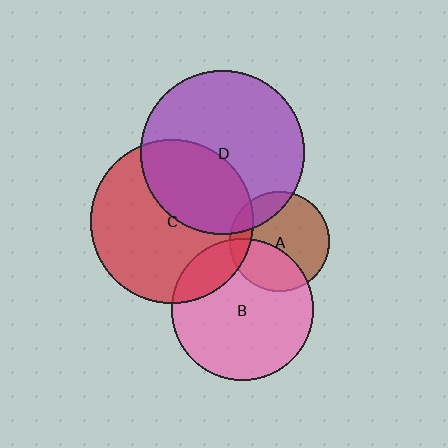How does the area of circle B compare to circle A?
Approximately 2.0 times.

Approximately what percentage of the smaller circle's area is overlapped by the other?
Approximately 15%.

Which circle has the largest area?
Circle D (purple).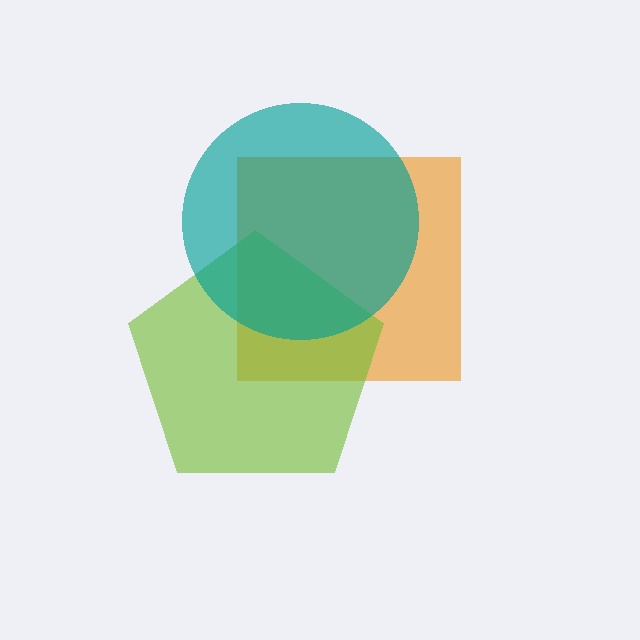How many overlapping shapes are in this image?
There are 3 overlapping shapes in the image.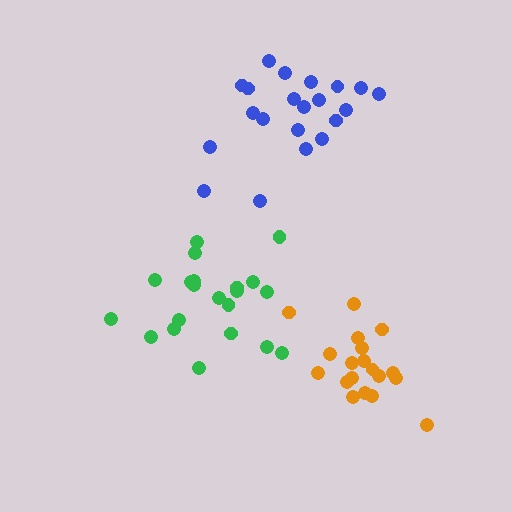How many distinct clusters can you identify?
There are 3 distinct clusters.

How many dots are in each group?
Group 1: 21 dots, Group 2: 21 dots, Group 3: 19 dots (61 total).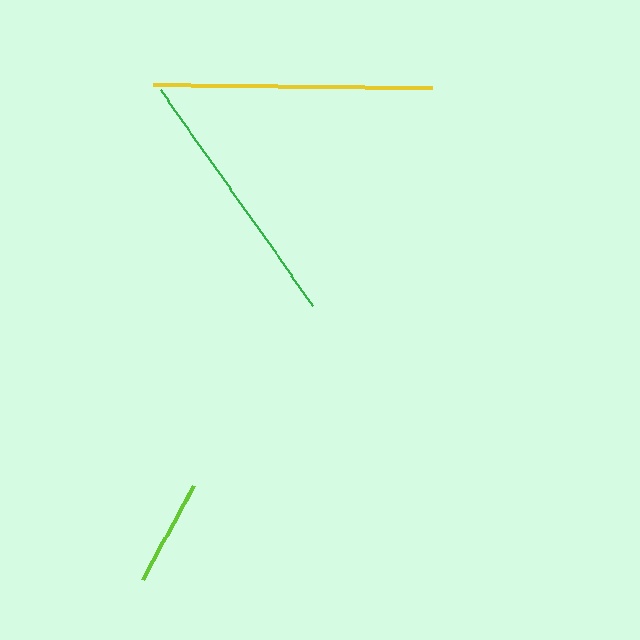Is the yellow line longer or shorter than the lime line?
The yellow line is longer than the lime line.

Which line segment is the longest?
The yellow line is the longest at approximately 279 pixels.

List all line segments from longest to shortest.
From longest to shortest: yellow, green, lime.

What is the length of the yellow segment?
The yellow segment is approximately 279 pixels long.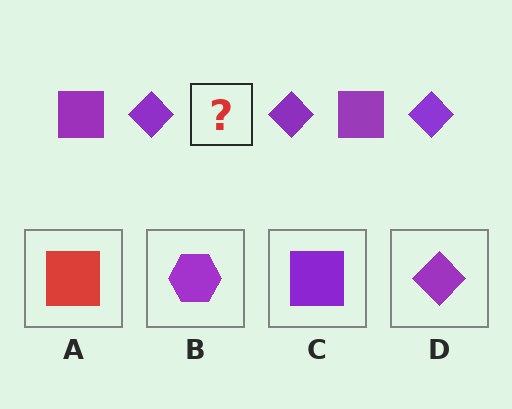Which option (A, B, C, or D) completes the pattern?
C.